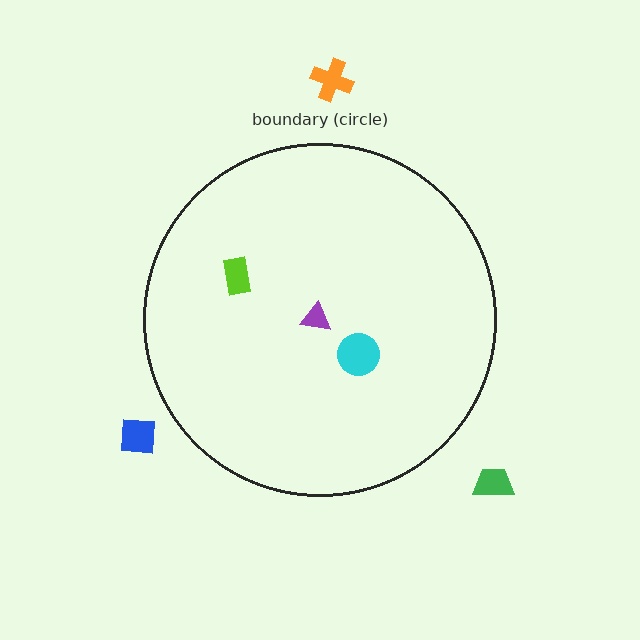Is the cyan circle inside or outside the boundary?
Inside.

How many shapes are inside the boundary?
3 inside, 3 outside.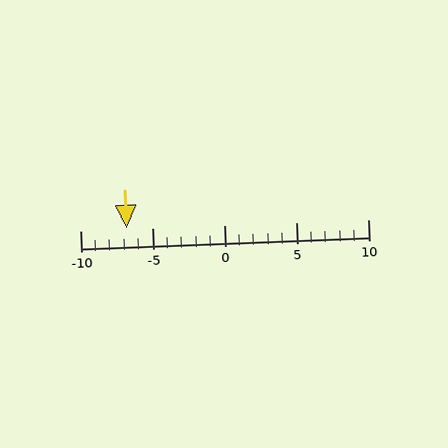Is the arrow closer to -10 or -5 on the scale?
The arrow is closer to -5.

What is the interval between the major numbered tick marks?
The major tick marks are spaced 5 units apart.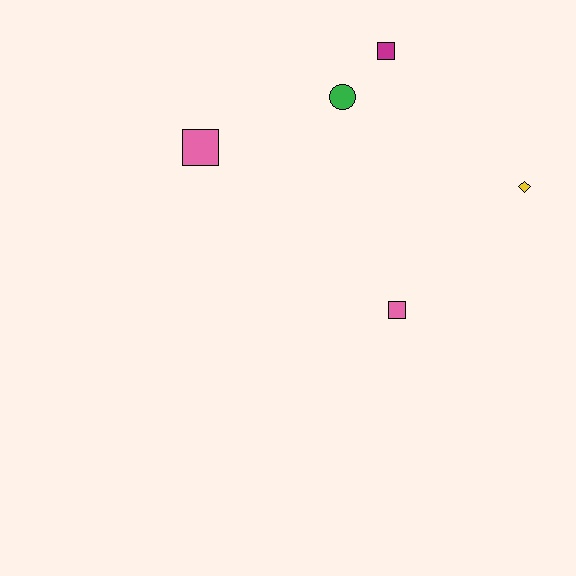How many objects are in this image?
There are 5 objects.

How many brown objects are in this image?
There are no brown objects.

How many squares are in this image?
There are 3 squares.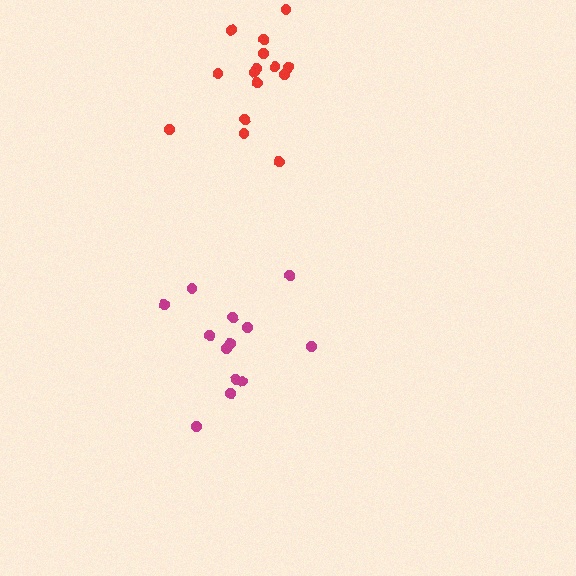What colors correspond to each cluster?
The clusters are colored: magenta, red.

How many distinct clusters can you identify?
There are 2 distinct clusters.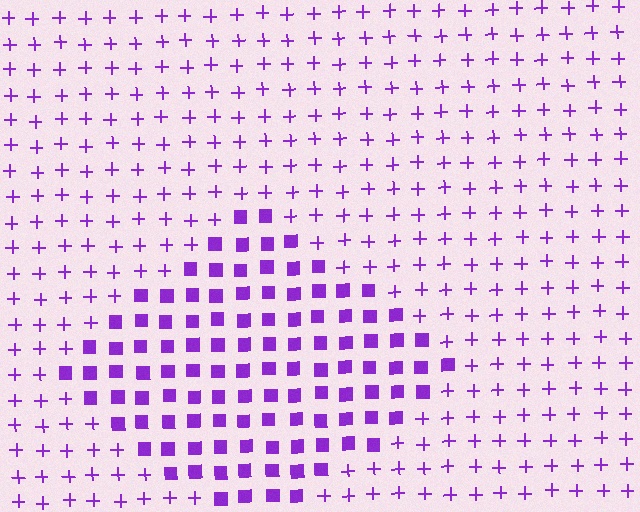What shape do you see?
I see a diamond.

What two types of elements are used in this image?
The image uses squares inside the diamond region and plus signs outside it.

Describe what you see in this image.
The image is filled with small purple elements arranged in a uniform grid. A diamond-shaped region contains squares, while the surrounding area contains plus signs. The boundary is defined purely by the change in element shape.